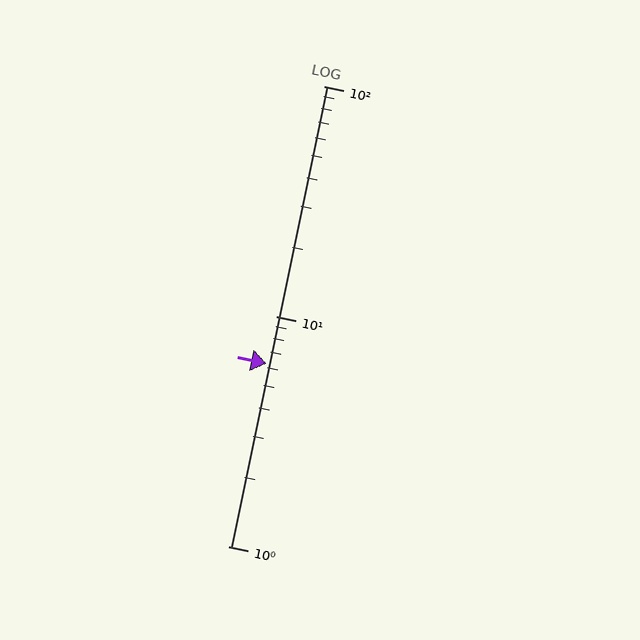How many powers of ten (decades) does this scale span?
The scale spans 2 decades, from 1 to 100.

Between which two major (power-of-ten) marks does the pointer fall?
The pointer is between 1 and 10.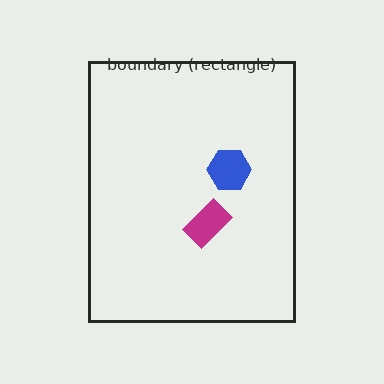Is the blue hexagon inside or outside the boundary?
Inside.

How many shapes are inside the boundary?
2 inside, 0 outside.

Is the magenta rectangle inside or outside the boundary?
Inside.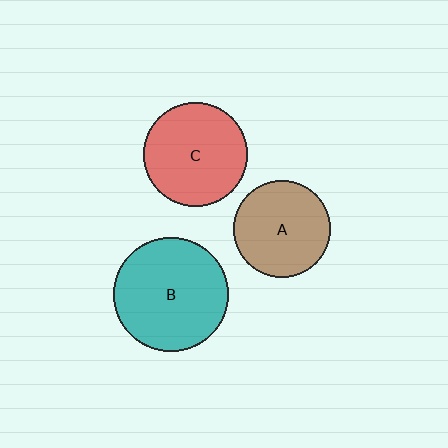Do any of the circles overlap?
No, none of the circles overlap.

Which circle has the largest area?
Circle B (teal).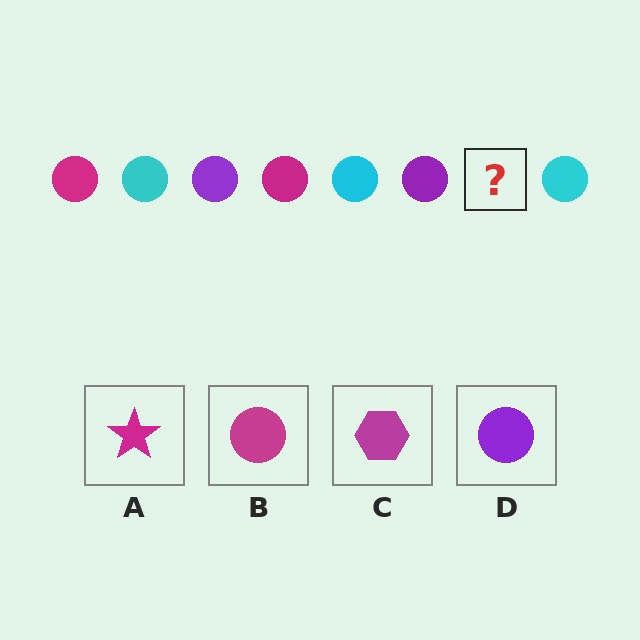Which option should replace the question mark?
Option B.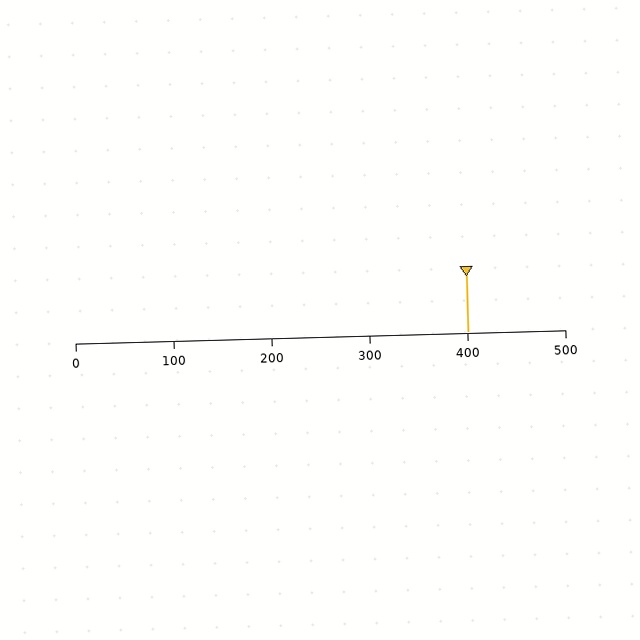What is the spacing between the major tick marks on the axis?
The major ticks are spaced 100 apart.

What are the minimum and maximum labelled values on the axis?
The axis runs from 0 to 500.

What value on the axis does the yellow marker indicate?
The marker indicates approximately 400.